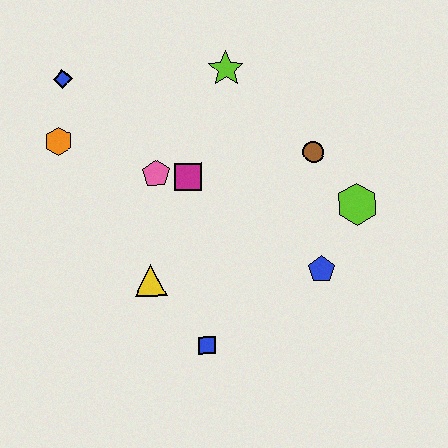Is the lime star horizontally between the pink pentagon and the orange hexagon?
No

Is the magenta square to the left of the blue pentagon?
Yes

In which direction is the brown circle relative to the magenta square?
The brown circle is to the right of the magenta square.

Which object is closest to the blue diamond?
The orange hexagon is closest to the blue diamond.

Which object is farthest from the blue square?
The blue diamond is farthest from the blue square.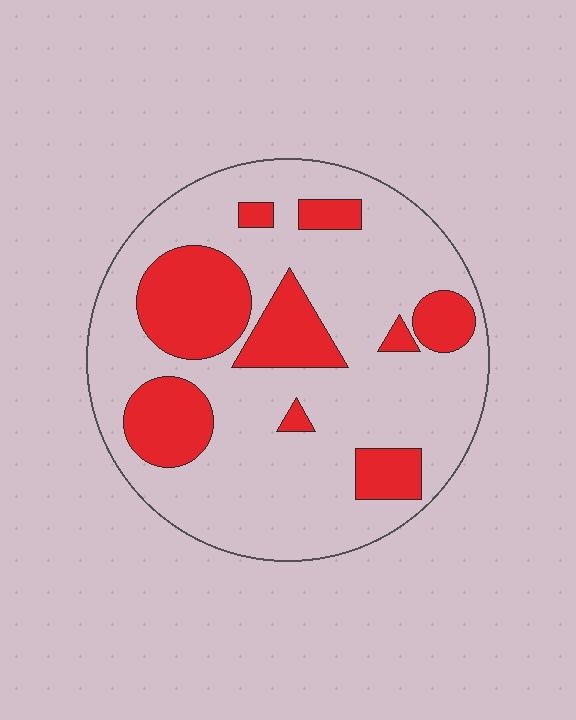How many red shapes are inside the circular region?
9.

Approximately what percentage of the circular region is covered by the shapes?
Approximately 25%.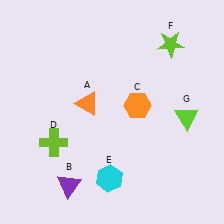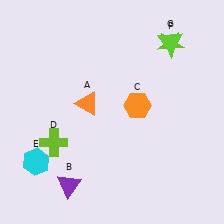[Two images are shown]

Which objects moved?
The objects that moved are: the cyan hexagon (E), the lime triangle (G).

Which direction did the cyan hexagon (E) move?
The cyan hexagon (E) moved left.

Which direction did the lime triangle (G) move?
The lime triangle (G) moved up.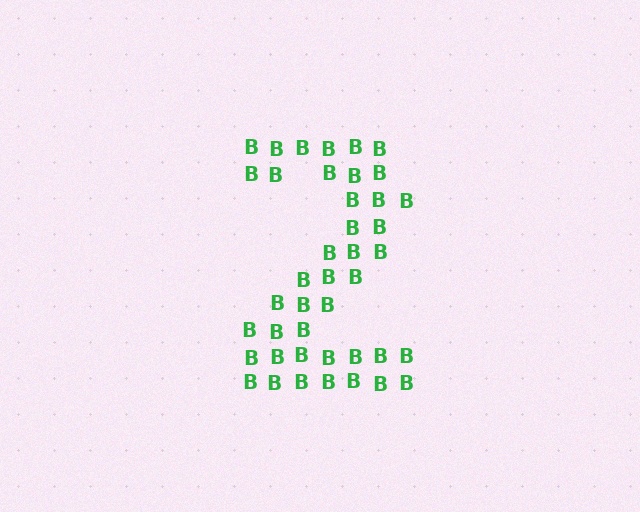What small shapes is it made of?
It is made of small letter B's.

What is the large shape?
The large shape is the digit 2.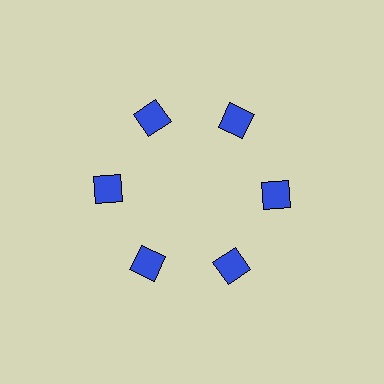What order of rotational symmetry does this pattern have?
This pattern has 6-fold rotational symmetry.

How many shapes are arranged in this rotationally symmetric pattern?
There are 6 shapes, arranged in 6 groups of 1.